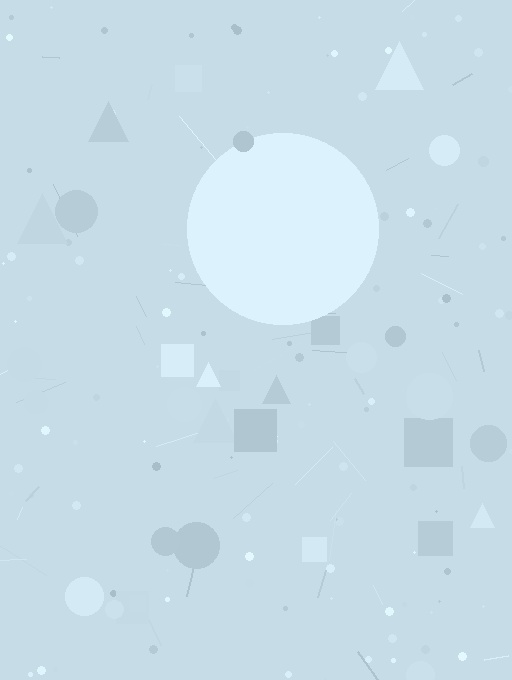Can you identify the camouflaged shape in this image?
The camouflaged shape is a circle.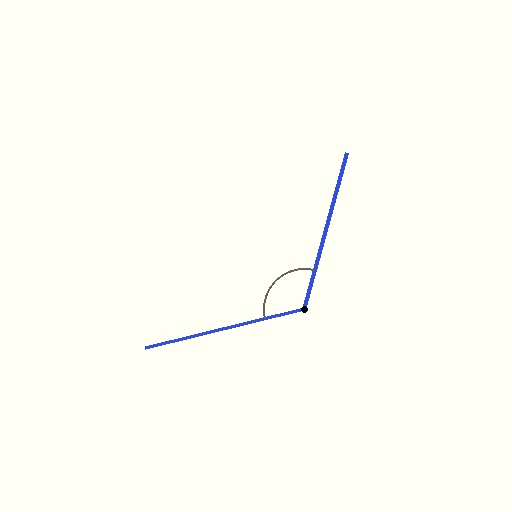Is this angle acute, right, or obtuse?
It is obtuse.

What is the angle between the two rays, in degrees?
Approximately 119 degrees.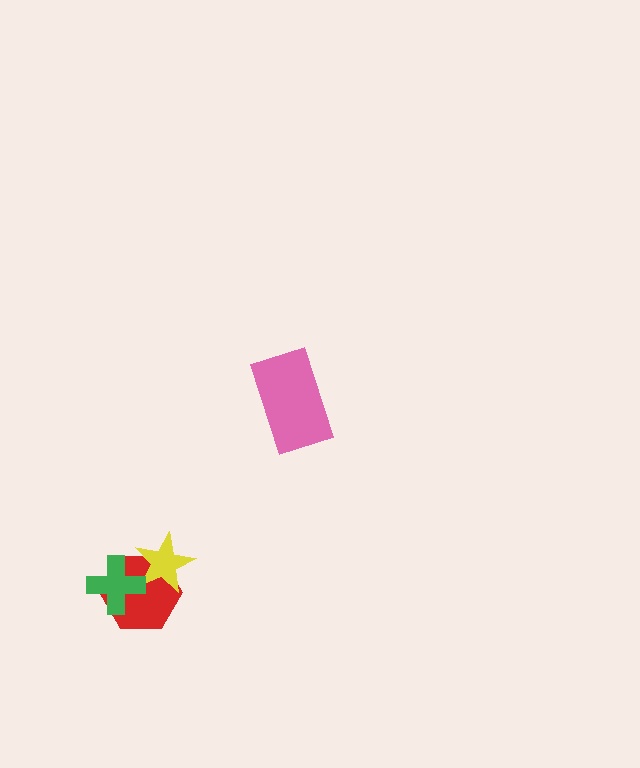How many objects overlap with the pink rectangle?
0 objects overlap with the pink rectangle.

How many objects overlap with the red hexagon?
2 objects overlap with the red hexagon.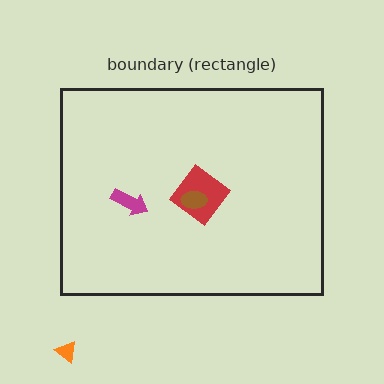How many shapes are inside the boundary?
3 inside, 1 outside.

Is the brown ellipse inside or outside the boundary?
Inside.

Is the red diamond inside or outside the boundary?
Inside.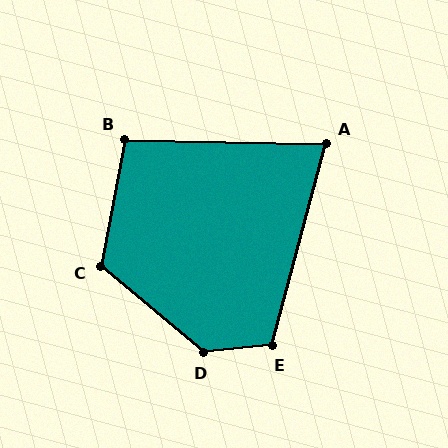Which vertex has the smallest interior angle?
A, at approximately 76 degrees.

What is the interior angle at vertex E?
Approximately 111 degrees (obtuse).